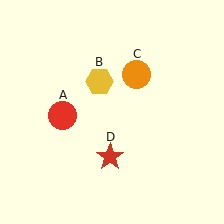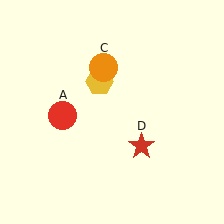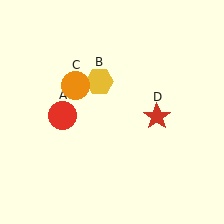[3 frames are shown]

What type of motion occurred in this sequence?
The orange circle (object C), red star (object D) rotated counterclockwise around the center of the scene.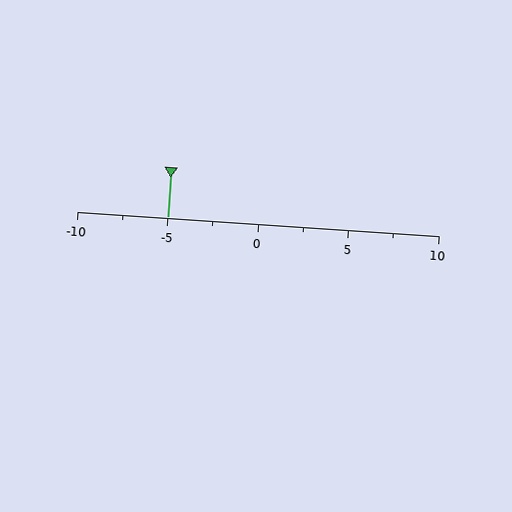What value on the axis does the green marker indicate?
The marker indicates approximately -5.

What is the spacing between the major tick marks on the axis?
The major ticks are spaced 5 apart.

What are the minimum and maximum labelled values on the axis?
The axis runs from -10 to 10.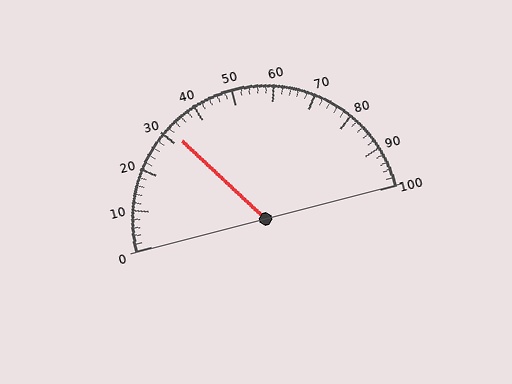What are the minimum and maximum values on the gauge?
The gauge ranges from 0 to 100.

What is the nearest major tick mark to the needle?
The nearest major tick mark is 30.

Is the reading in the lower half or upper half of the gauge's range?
The reading is in the lower half of the range (0 to 100).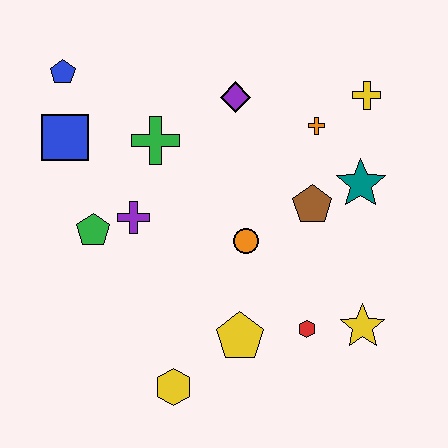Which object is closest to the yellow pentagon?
The red hexagon is closest to the yellow pentagon.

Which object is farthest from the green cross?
The yellow star is farthest from the green cross.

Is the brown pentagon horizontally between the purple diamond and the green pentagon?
No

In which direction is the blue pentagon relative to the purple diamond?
The blue pentagon is to the left of the purple diamond.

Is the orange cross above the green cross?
Yes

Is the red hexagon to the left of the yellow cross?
Yes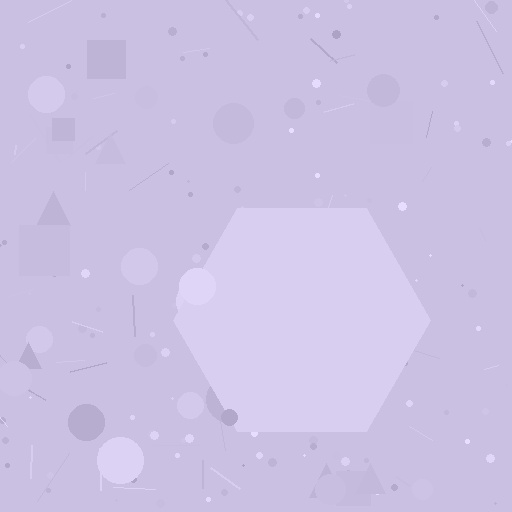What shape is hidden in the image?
A hexagon is hidden in the image.